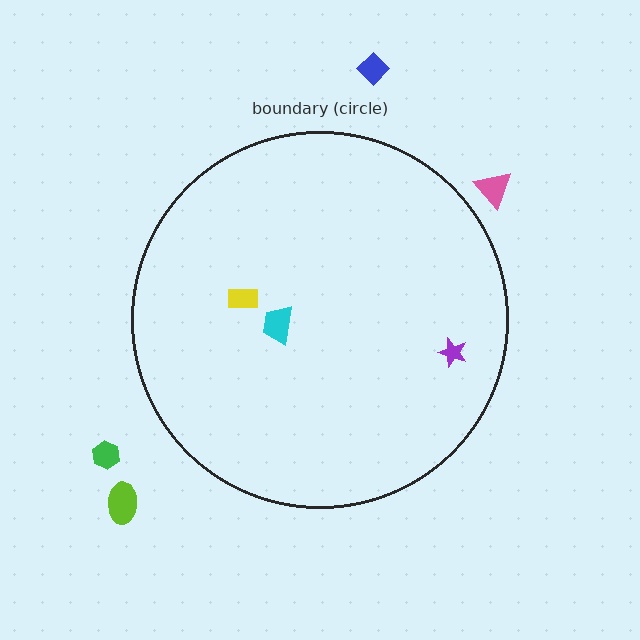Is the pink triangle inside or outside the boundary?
Outside.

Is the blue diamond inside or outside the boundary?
Outside.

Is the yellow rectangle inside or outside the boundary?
Inside.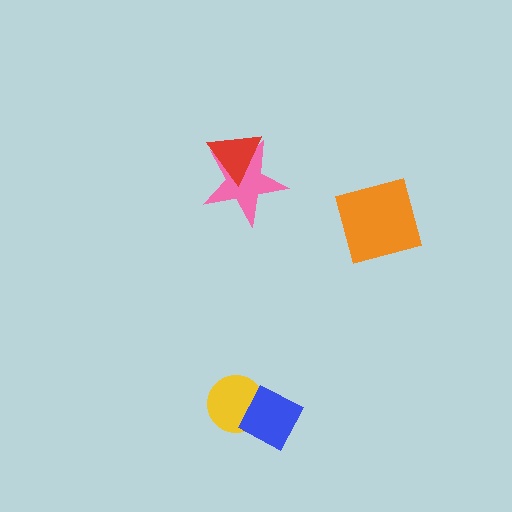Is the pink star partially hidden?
Yes, it is partially covered by another shape.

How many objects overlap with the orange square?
0 objects overlap with the orange square.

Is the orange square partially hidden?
No, no other shape covers it.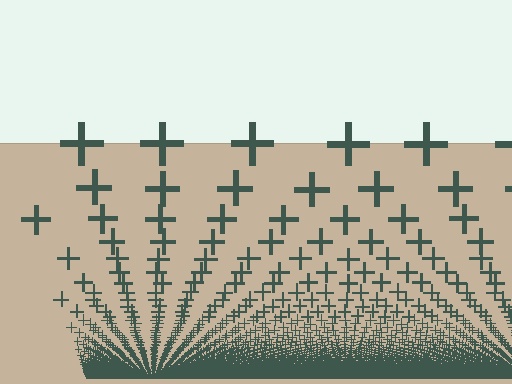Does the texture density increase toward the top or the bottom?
Density increases toward the bottom.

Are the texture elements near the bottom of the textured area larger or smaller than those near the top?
Smaller. The gradient is inverted — elements near the bottom are smaller and denser.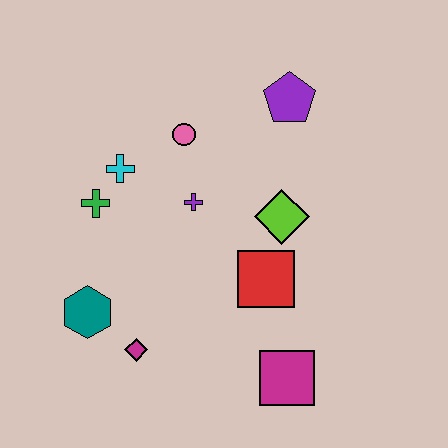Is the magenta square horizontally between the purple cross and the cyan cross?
No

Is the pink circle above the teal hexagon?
Yes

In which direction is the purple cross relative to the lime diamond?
The purple cross is to the left of the lime diamond.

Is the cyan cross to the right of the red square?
No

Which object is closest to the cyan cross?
The green cross is closest to the cyan cross.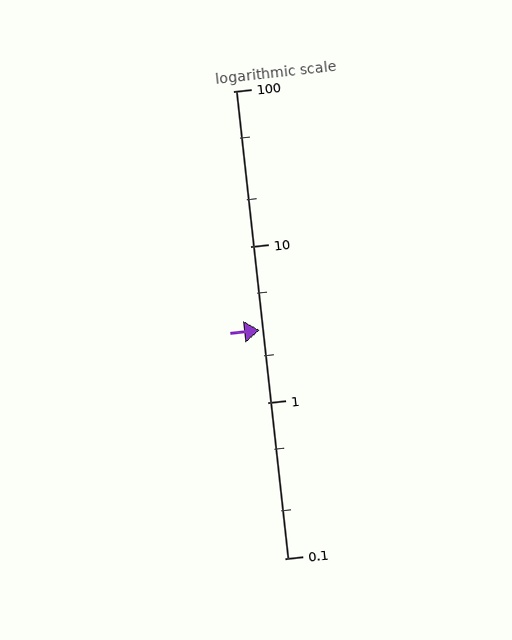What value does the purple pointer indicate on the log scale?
The pointer indicates approximately 2.9.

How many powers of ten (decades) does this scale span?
The scale spans 3 decades, from 0.1 to 100.